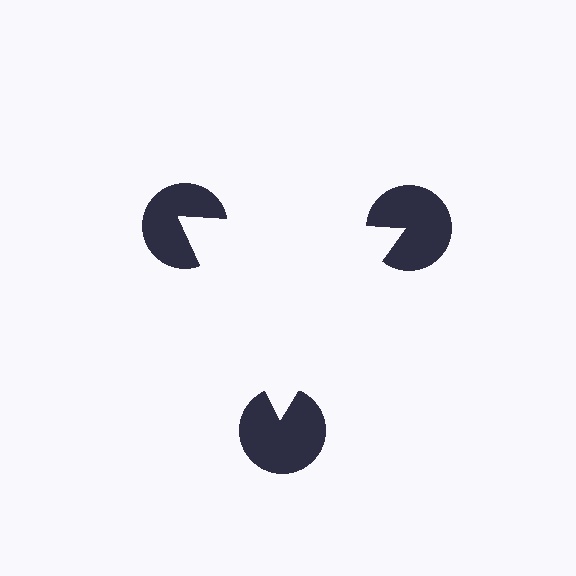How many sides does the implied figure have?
3 sides.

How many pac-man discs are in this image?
There are 3 — one at each vertex of the illusory triangle.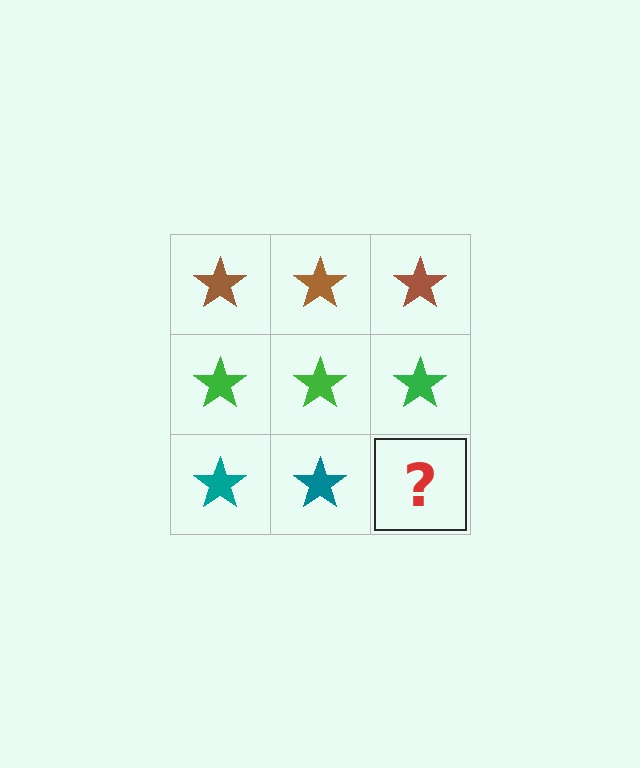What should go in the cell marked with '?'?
The missing cell should contain a teal star.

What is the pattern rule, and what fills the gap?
The rule is that each row has a consistent color. The gap should be filled with a teal star.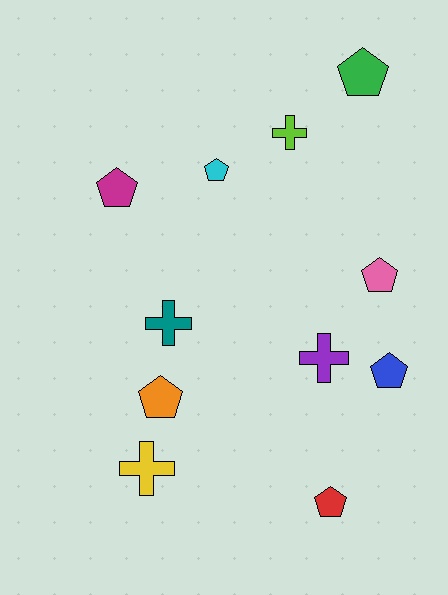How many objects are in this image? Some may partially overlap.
There are 11 objects.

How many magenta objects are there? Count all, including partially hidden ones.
There is 1 magenta object.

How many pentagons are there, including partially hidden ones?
There are 7 pentagons.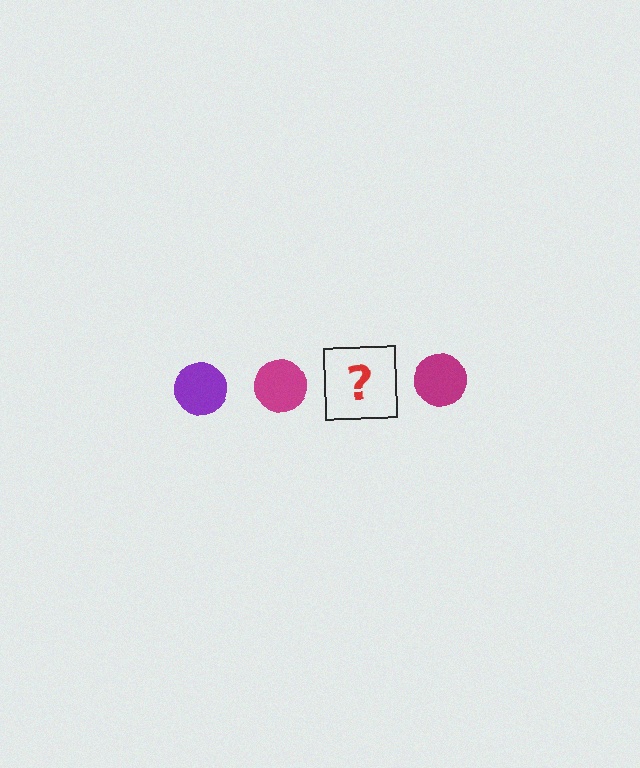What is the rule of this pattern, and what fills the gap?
The rule is that the pattern cycles through purple, magenta circles. The gap should be filled with a purple circle.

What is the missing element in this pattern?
The missing element is a purple circle.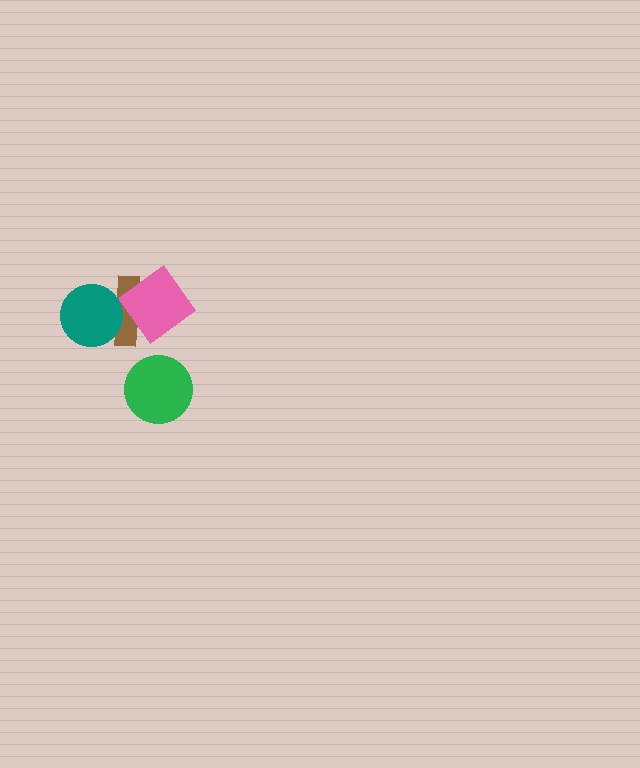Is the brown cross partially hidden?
Yes, it is partially covered by another shape.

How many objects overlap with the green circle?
0 objects overlap with the green circle.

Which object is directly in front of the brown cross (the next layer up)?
The pink diamond is directly in front of the brown cross.